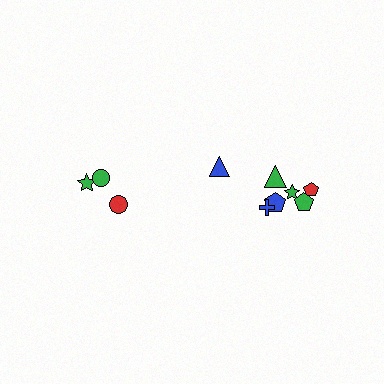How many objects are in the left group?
There are 3 objects.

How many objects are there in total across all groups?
There are 10 objects.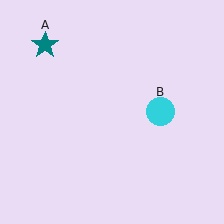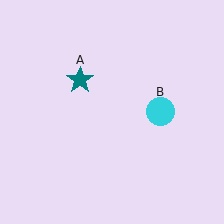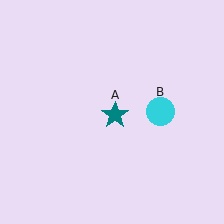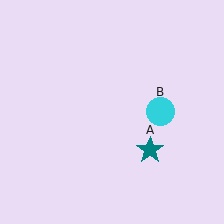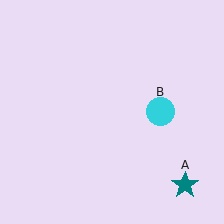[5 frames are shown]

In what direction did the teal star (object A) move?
The teal star (object A) moved down and to the right.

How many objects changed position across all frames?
1 object changed position: teal star (object A).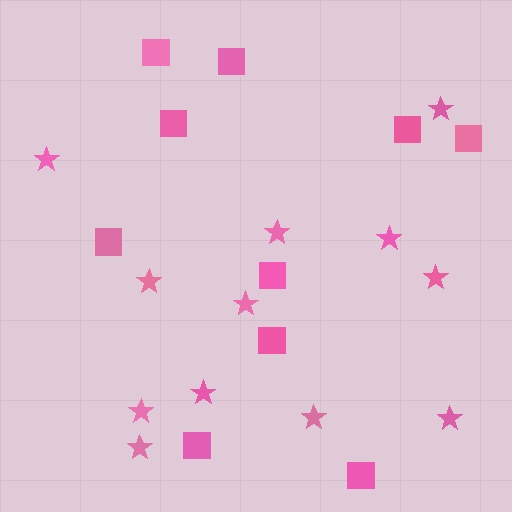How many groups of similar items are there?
There are 2 groups: one group of squares (10) and one group of stars (12).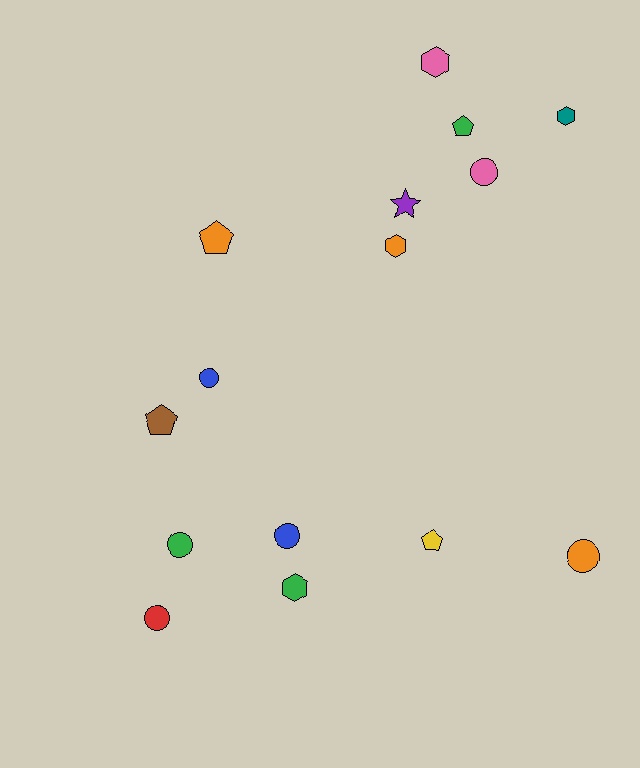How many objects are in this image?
There are 15 objects.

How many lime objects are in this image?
There are no lime objects.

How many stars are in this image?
There is 1 star.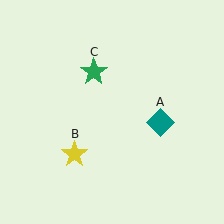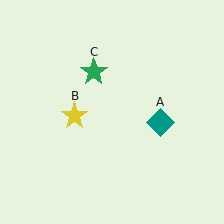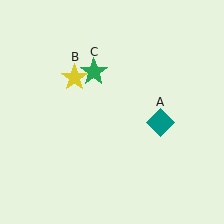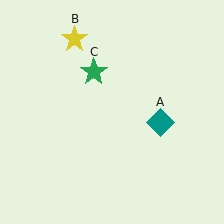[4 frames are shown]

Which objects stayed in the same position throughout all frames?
Teal diamond (object A) and green star (object C) remained stationary.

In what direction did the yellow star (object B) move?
The yellow star (object B) moved up.